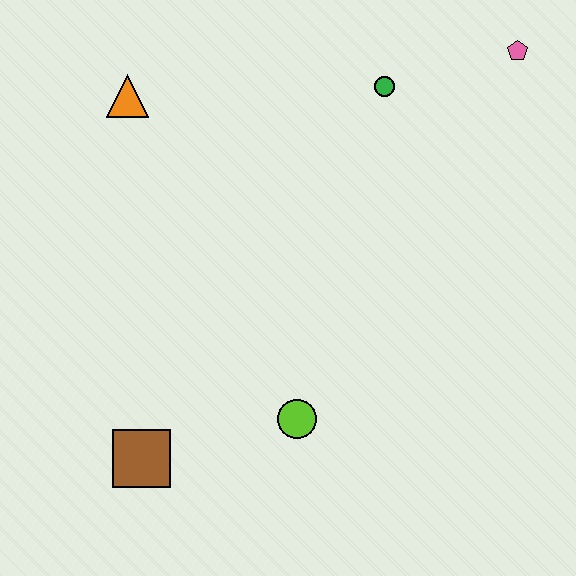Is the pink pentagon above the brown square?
Yes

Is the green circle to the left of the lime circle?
No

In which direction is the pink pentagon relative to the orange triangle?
The pink pentagon is to the right of the orange triangle.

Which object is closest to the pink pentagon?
The green circle is closest to the pink pentagon.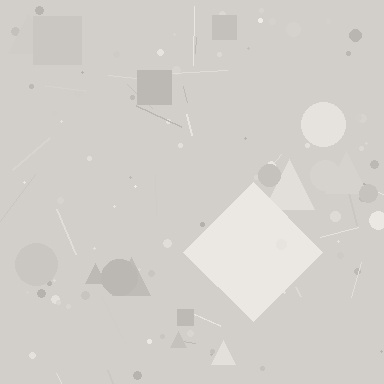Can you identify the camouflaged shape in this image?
The camouflaged shape is a diamond.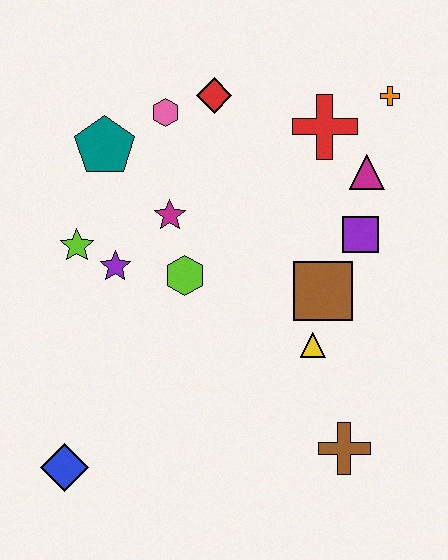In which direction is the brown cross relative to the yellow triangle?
The brown cross is below the yellow triangle.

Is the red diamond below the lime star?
No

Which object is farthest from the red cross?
The blue diamond is farthest from the red cross.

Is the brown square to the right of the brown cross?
No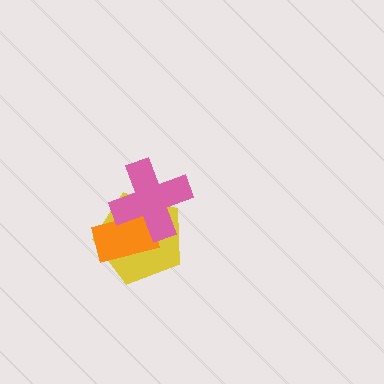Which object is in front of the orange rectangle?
The pink cross is in front of the orange rectangle.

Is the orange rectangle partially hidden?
Yes, it is partially covered by another shape.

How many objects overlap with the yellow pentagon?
2 objects overlap with the yellow pentagon.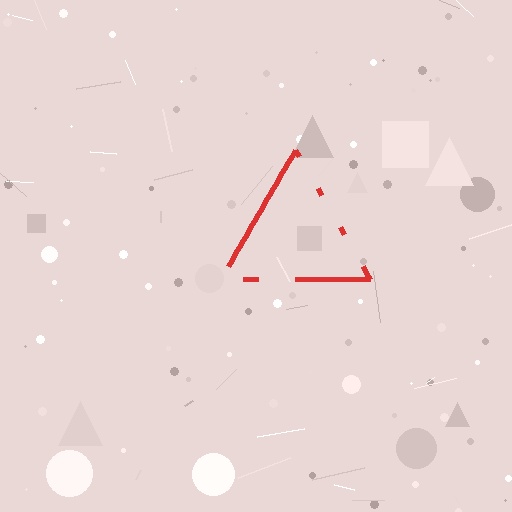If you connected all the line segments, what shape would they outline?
They would outline a triangle.